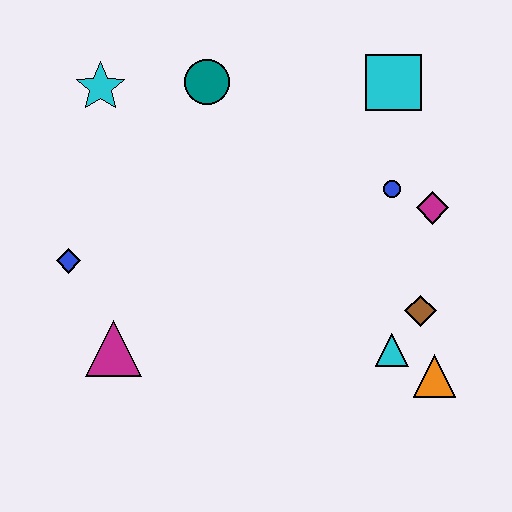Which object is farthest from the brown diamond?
The cyan star is farthest from the brown diamond.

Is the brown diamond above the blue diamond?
No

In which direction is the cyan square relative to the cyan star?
The cyan square is to the right of the cyan star.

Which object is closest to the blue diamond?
The magenta triangle is closest to the blue diamond.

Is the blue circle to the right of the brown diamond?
No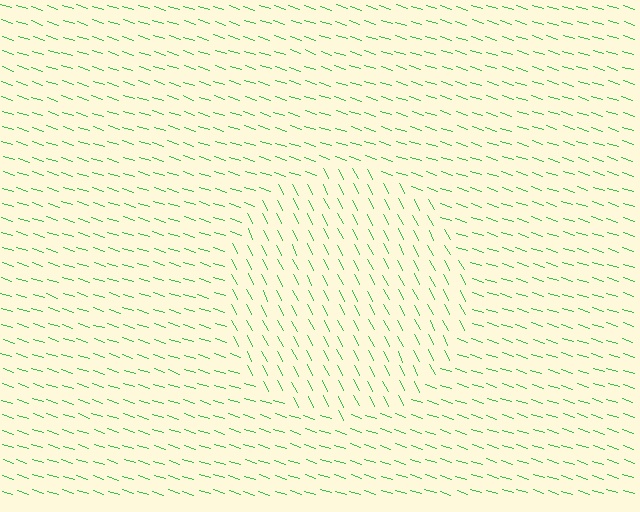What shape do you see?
I see a circle.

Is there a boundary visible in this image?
Yes, there is a texture boundary formed by a change in line orientation.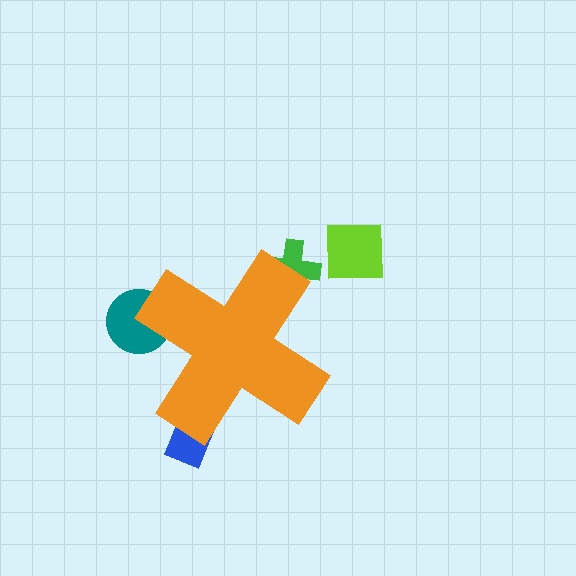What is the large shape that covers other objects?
An orange cross.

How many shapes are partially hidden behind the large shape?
3 shapes are partially hidden.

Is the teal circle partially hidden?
Yes, the teal circle is partially hidden behind the orange cross.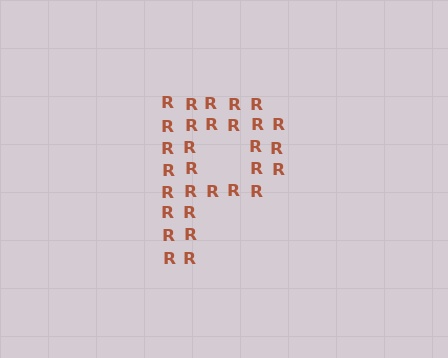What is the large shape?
The large shape is the letter P.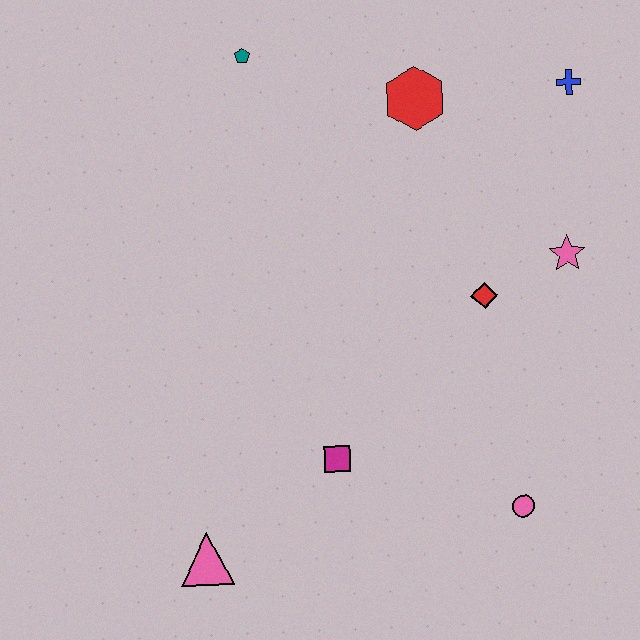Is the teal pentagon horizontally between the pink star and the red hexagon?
No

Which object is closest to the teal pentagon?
The red hexagon is closest to the teal pentagon.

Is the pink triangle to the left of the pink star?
Yes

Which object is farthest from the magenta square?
The blue cross is farthest from the magenta square.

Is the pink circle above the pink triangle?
Yes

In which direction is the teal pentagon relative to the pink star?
The teal pentagon is to the left of the pink star.